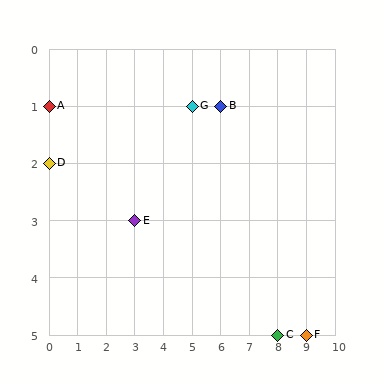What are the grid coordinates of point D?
Point D is at grid coordinates (0, 2).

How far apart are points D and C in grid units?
Points D and C are 8 columns and 3 rows apart (about 8.5 grid units diagonally).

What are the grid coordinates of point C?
Point C is at grid coordinates (8, 5).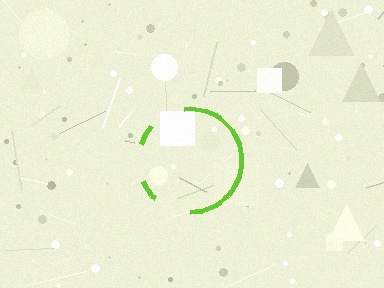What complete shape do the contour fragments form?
The contour fragments form a circle.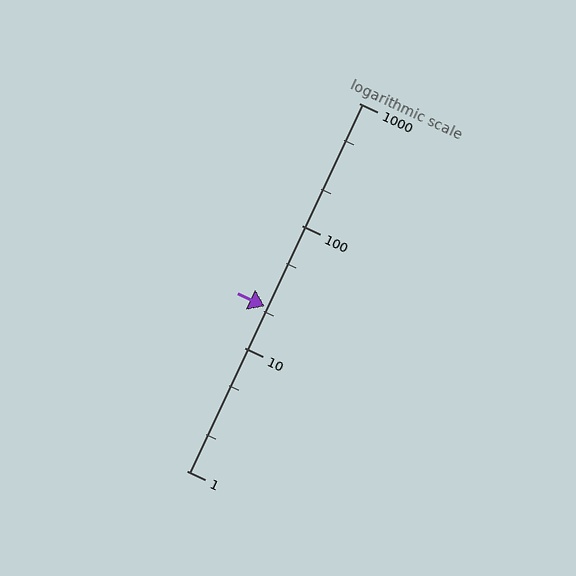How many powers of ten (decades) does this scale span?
The scale spans 3 decades, from 1 to 1000.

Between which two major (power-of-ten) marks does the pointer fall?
The pointer is between 10 and 100.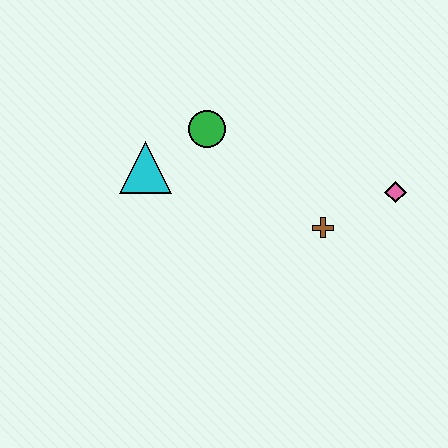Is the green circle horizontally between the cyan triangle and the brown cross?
Yes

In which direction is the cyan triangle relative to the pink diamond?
The cyan triangle is to the left of the pink diamond.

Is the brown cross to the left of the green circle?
No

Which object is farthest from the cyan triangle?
The pink diamond is farthest from the cyan triangle.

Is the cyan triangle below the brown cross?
No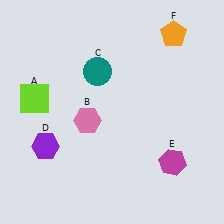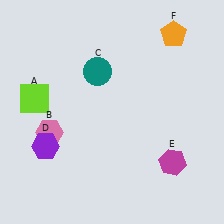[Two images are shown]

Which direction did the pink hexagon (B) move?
The pink hexagon (B) moved left.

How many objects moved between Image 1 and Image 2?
1 object moved between the two images.